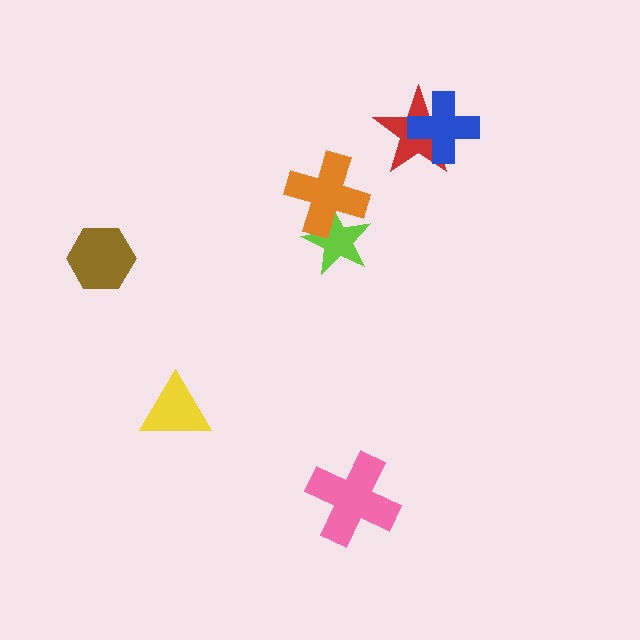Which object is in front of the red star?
The blue cross is in front of the red star.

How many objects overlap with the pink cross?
0 objects overlap with the pink cross.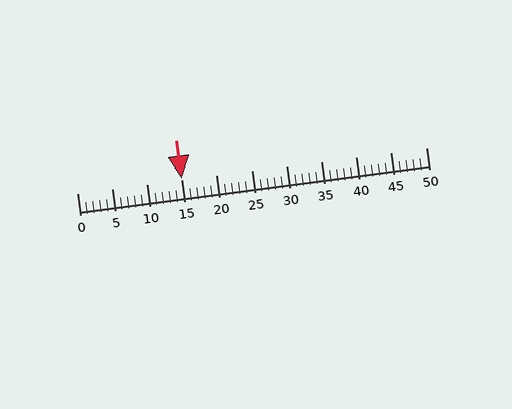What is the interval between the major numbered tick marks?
The major tick marks are spaced 5 units apart.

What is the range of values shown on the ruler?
The ruler shows values from 0 to 50.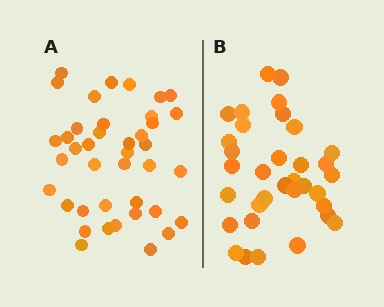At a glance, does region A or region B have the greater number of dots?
Region A (the left region) has more dots.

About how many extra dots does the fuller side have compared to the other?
Region A has about 6 more dots than region B.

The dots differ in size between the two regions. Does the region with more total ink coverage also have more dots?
No. Region B has more total ink coverage because its dots are larger, but region A actually contains more individual dots. Total area can be misleading — the number of items is what matters here.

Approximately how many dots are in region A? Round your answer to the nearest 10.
About 40 dots.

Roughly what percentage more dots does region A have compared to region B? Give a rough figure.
About 20% more.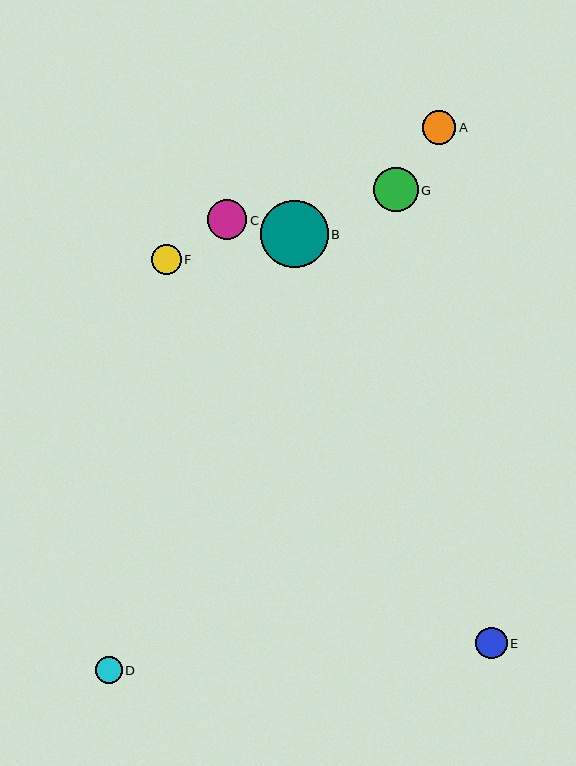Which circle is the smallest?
Circle D is the smallest with a size of approximately 26 pixels.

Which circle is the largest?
Circle B is the largest with a size of approximately 67 pixels.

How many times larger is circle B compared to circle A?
Circle B is approximately 2.0 times the size of circle A.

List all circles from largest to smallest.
From largest to smallest: B, G, C, A, E, F, D.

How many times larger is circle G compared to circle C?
Circle G is approximately 1.1 times the size of circle C.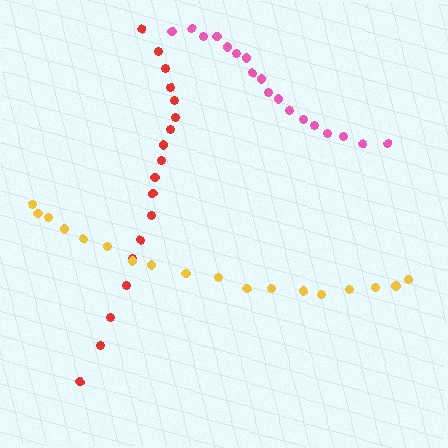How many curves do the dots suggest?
There are 3 distinct paths.